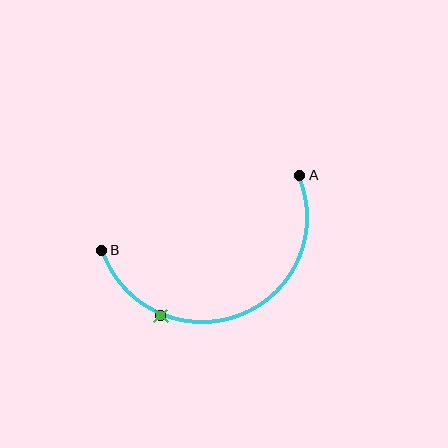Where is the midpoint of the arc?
The arc midpoint is the point on the curve farthest from the straight line joining A and B. It sits below that line.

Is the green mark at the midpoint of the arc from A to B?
No. The green mark lies on the arc but is closer to endpoint B. The arc midpoint would be at the point on the curve equidistant along the arc from both A and B.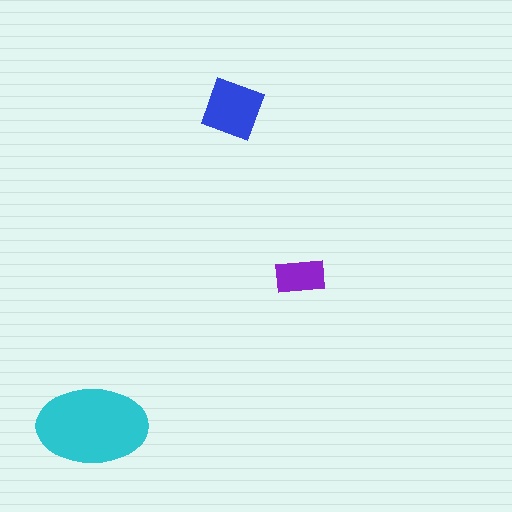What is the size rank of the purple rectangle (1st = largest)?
3rd.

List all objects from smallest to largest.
The purple rectangle, the blue diamond, the cyan ellipse.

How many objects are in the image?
There are 3 objects in the image.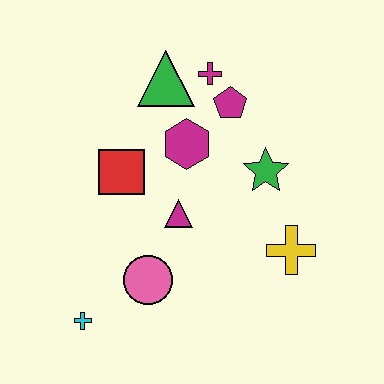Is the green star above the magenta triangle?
Yes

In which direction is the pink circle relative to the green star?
The pink circle is to the left of the green star.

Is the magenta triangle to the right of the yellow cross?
No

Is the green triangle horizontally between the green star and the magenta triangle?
No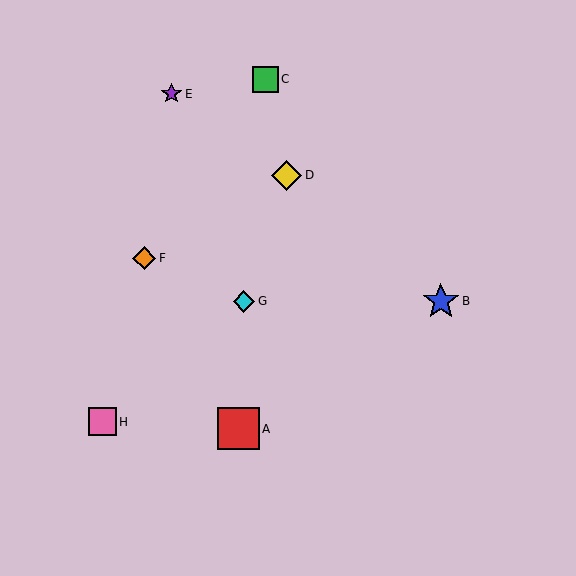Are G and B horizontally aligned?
Yes, both are at y≈301.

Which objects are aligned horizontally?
Objects B, G are aligned horizontally.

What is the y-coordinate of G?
Object G is at y≈301.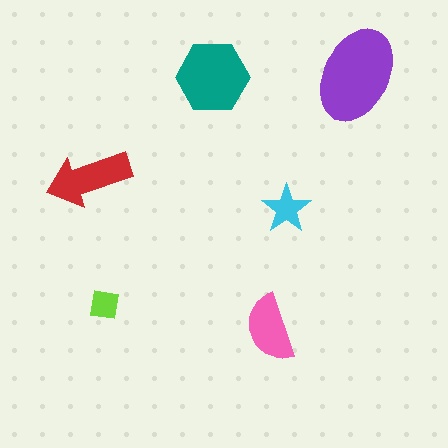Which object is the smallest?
The lime square.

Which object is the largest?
The purple ellipse.